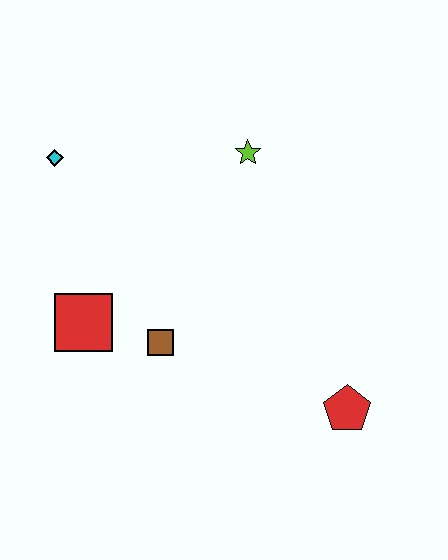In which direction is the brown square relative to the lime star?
The brown square is below the lime star.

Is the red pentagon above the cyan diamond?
No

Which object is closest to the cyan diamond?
The red square is closest to the cyan diamond.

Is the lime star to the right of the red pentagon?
No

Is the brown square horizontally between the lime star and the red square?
Yes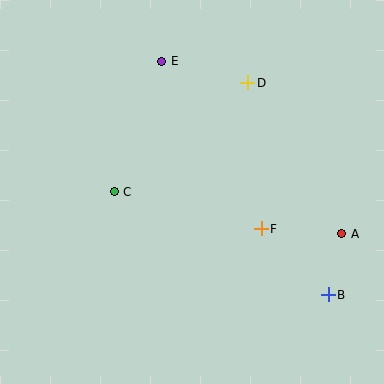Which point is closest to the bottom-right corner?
Point B is closest to the bottom-right corner.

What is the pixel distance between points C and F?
The distance between C and F is 152 pixels.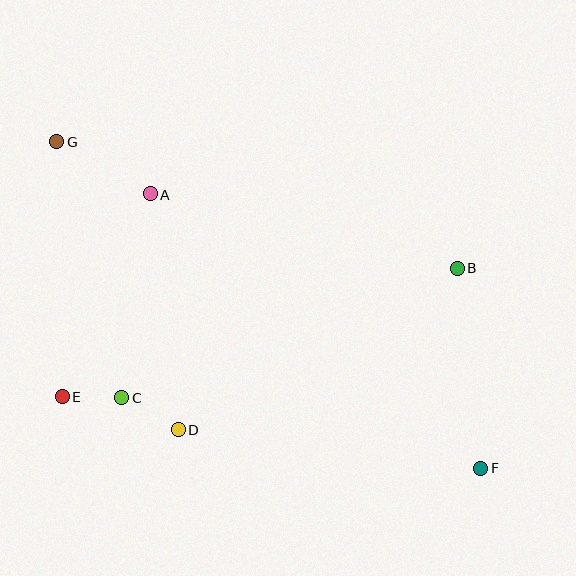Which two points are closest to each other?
Points C and E are closest to each other.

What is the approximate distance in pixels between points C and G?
The distance between C and G is approximately 265 pixels.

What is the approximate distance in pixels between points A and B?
The distance between A and B is approximately 315 pixels.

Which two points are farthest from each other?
Points F and G are farthest from each other.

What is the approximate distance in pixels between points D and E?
The distance between D and E is approximately 121 pixels.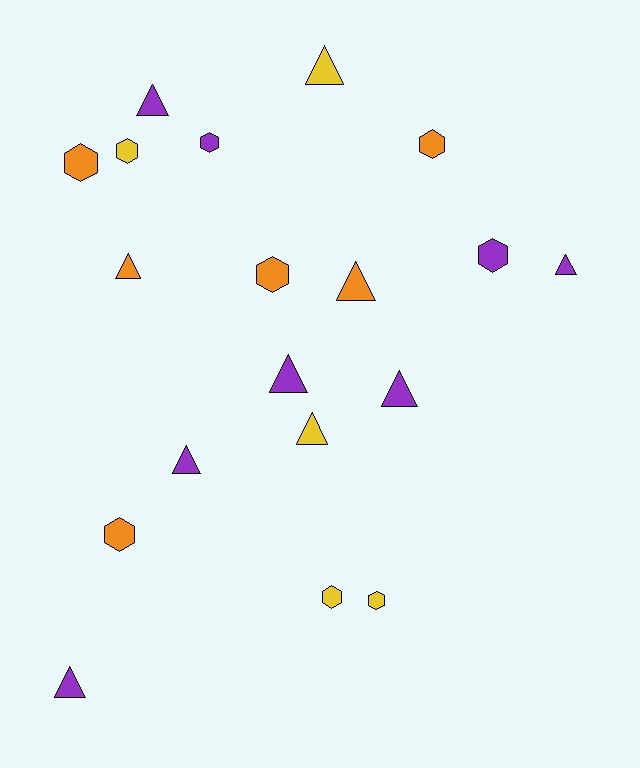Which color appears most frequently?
Purple, with 8 objects.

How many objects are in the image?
There are 19 objects.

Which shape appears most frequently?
Triangle, with 10 objects.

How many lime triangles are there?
There are no lime triangles.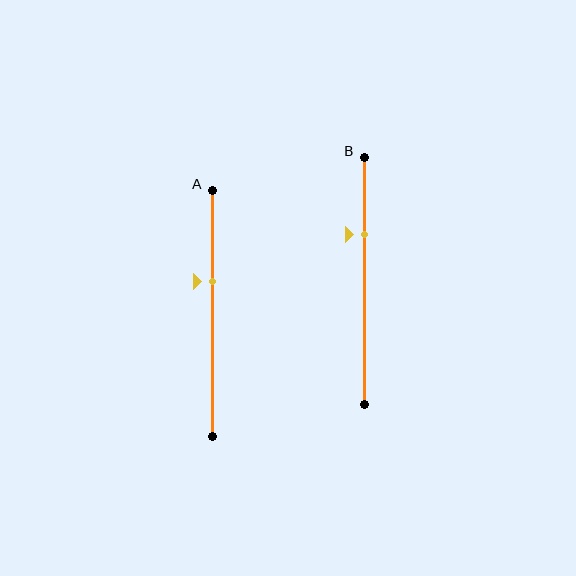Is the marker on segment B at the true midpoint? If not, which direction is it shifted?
No, the marker on segment B is shifted upward by about 19% of the segment length.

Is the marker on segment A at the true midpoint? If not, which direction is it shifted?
No, the marker on segment A is shifted upward by about 13% of the segment length.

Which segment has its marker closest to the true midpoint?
Segment A has its marker closest to the true midpoint.